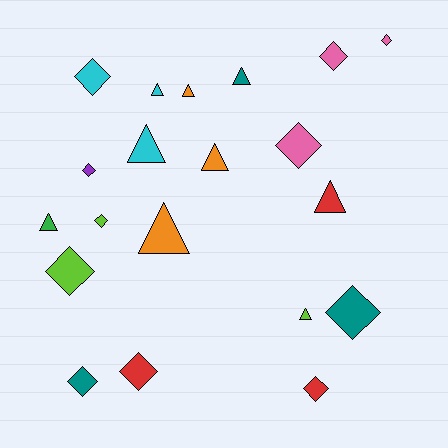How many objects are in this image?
There are 20 objects.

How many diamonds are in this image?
There are 11 diamonds.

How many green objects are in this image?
There is 1 green object.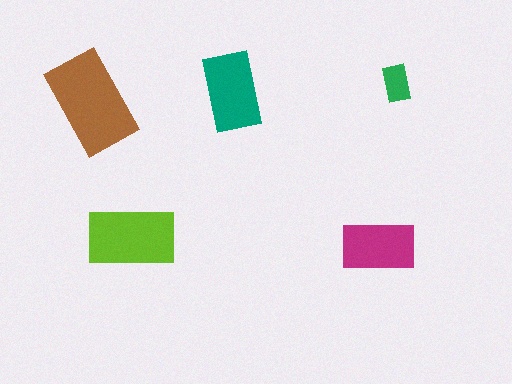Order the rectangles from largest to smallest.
the brown one, the lime one, the teal one, the magenta one, the green one.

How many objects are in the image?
There are 5 objects in the image.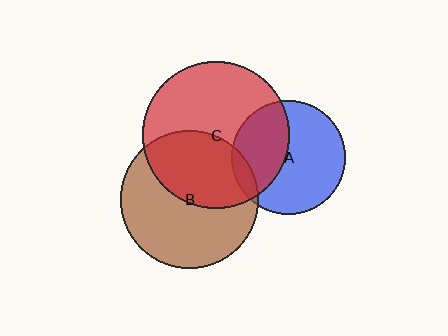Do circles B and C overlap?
Yes.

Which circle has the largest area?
Circle C (red).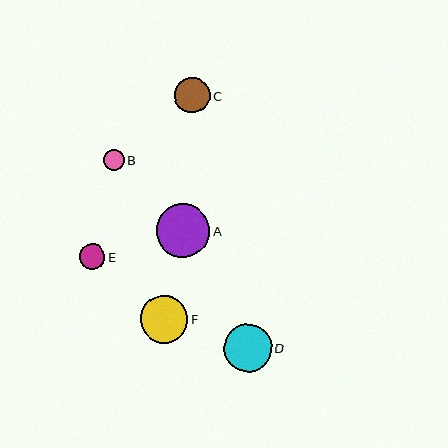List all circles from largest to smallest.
From largest to smallest: A, D, F, C, E, B.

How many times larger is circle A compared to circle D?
Circle A is approximately 1.1 times the size of circle D.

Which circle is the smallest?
Circle B is the smallest with a size of approximately 21 pixels.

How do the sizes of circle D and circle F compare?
Circle D and circle F are approximately the same size.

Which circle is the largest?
Circle A is the largest with a size of approximately 54 pixels.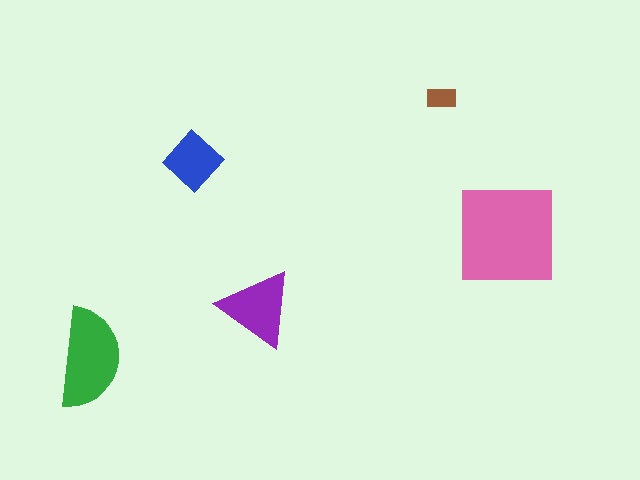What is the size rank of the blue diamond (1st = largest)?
4th.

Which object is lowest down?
The green semicircle is bottommost.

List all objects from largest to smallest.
The pink square, the green semicircle, the purple triangle, the blue diamond, the brown rectangle.